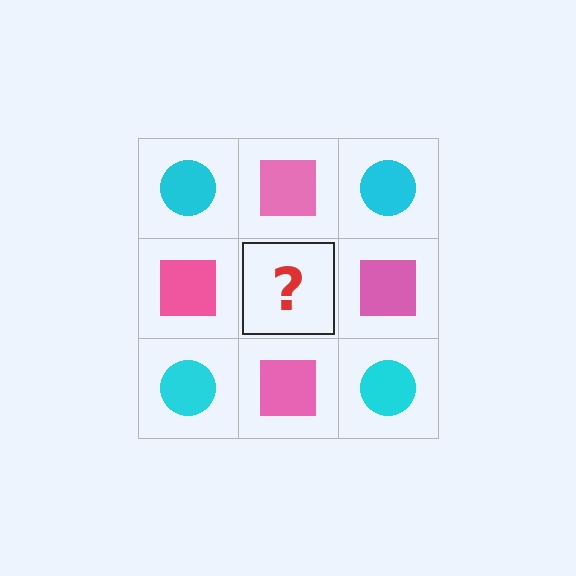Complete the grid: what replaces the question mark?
The question mark should be replaced with a cyan circle.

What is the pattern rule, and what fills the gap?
The rule is that it alternates cyan circle and pink square in a checkerboard pattern. The gap should be filled with a cyan circle.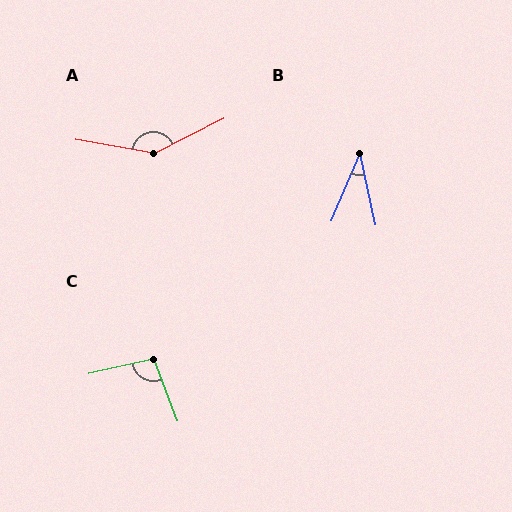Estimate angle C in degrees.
Approximately 98 degrees.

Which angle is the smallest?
B, at approximately 35 degrees.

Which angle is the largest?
A, at approximately 143 degrees.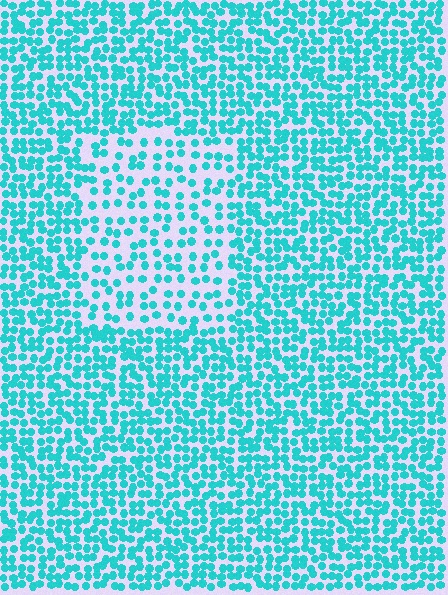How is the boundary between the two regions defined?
The boundary is defined by a change in element density (approximately 1.9x ratio). All elements are the same color, size, and shape.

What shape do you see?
I see a rectangle.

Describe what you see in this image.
The image contains small cyan elements arranged at two different densities. A rectangle-shaped region is visible where the elements are less densely packed than the surrounding area.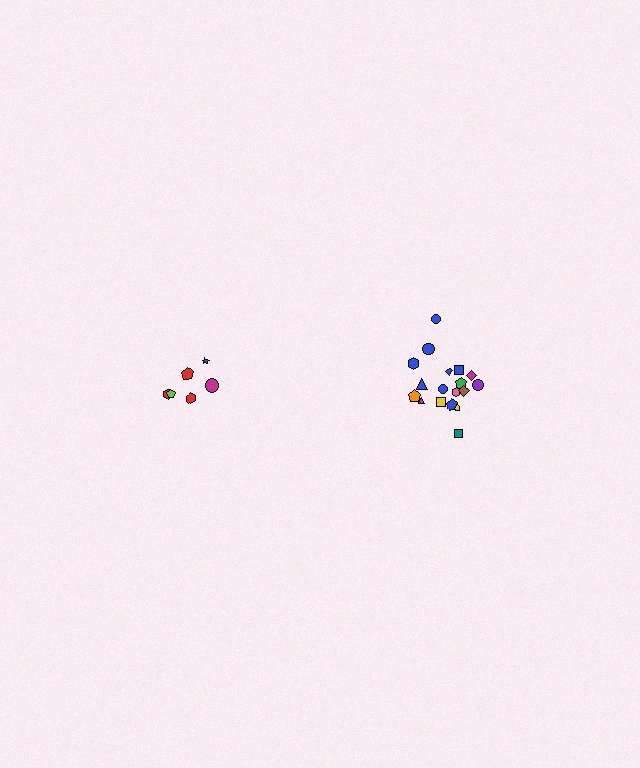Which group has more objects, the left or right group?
The right group.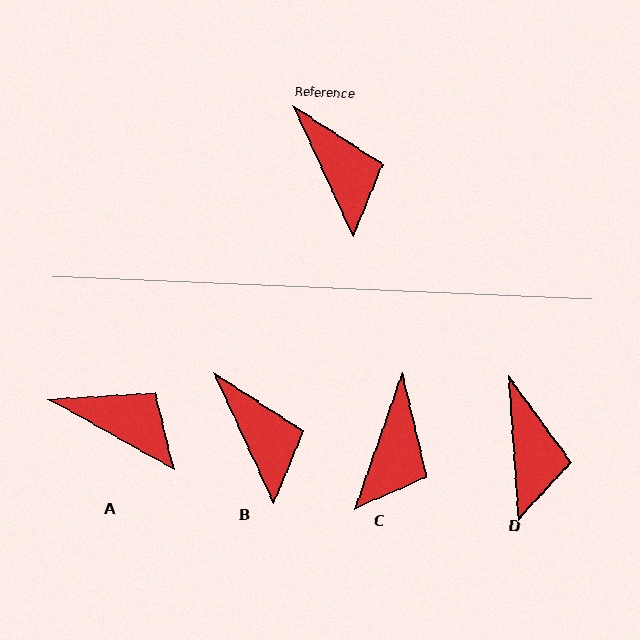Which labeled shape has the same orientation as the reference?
B.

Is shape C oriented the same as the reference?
No, it is off by about 44 degrees.